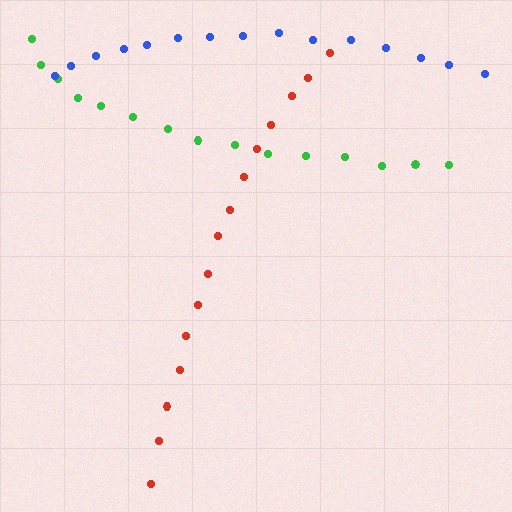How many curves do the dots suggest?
There are 3 distinct paths.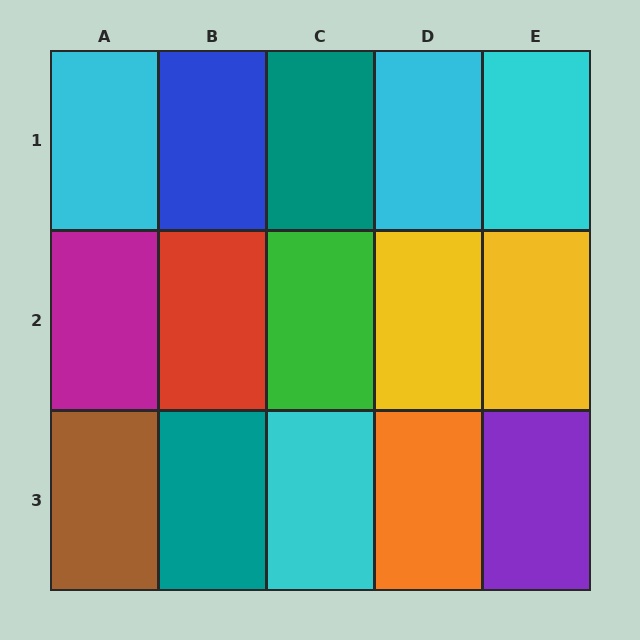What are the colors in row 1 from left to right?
Cyan, blue, teal, cyan, cyan.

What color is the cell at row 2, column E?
Yellow.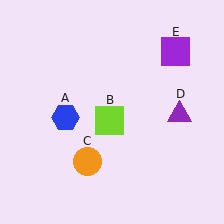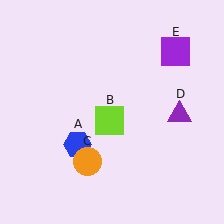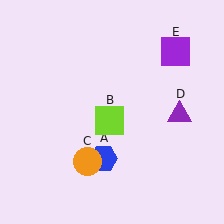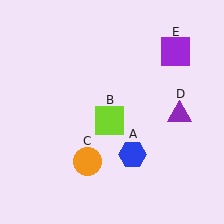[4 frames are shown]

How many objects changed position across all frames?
1 object changed position: blue hexagon (object A).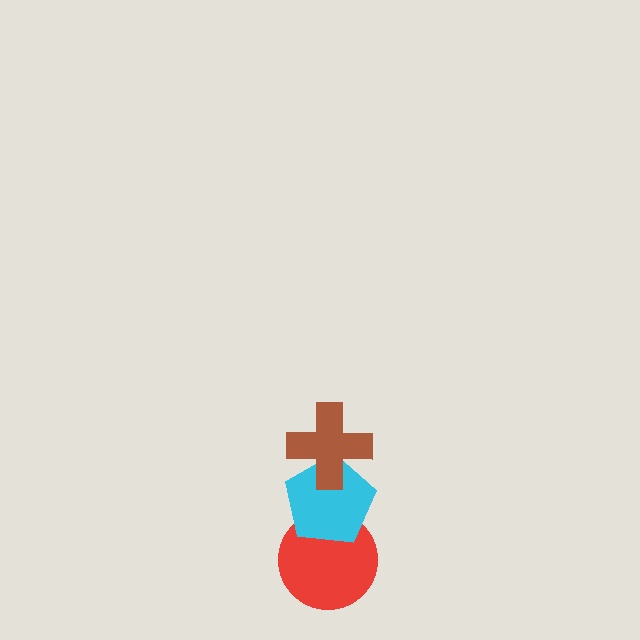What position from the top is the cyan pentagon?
The cyan pentagon is 2nd from the top.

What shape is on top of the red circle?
The cyan pentagon is on top of the red circle.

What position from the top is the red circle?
The red circle is 3rd from the top.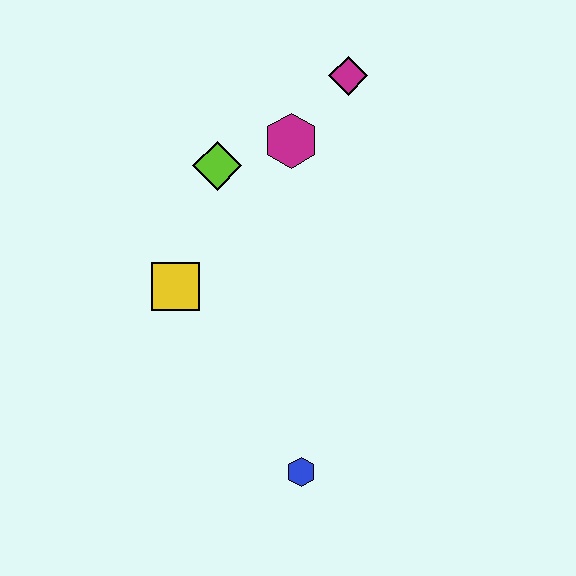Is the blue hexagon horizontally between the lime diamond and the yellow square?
No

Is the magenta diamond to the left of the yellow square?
No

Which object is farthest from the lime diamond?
The blue hexagon is farthest from the lime diamond.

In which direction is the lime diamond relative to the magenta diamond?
The lime diamond is to the left of the magenta diamond.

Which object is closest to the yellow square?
The lime diamond is closest to the yellow square.